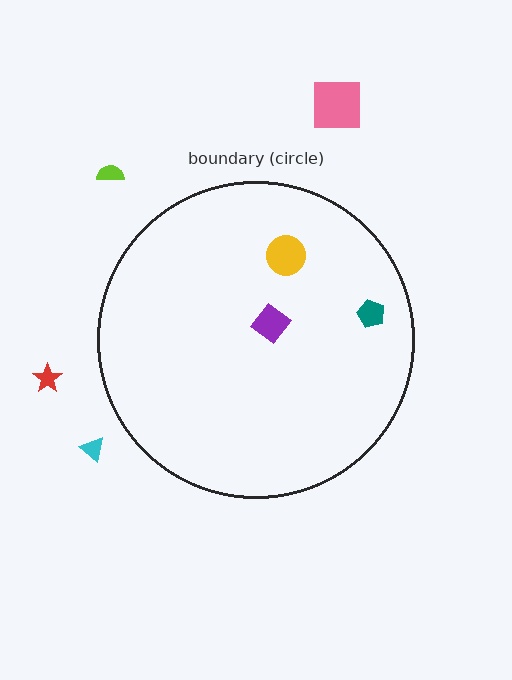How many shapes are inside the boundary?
3 inside, 4 outside.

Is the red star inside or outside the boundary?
Outside.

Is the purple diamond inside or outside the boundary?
Inside.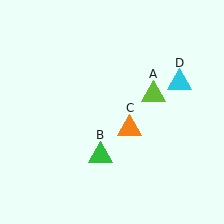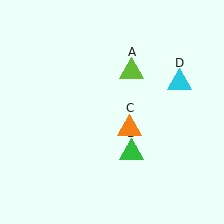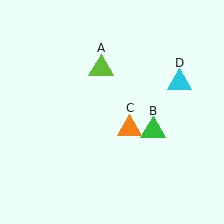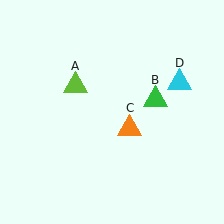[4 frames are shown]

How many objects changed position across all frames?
2 objects changed position: lime triangle (object A), green triangle (object B).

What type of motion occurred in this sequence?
The lime triangle (object A), green triangle (object B) rotated counterclockwise around the center of the scene.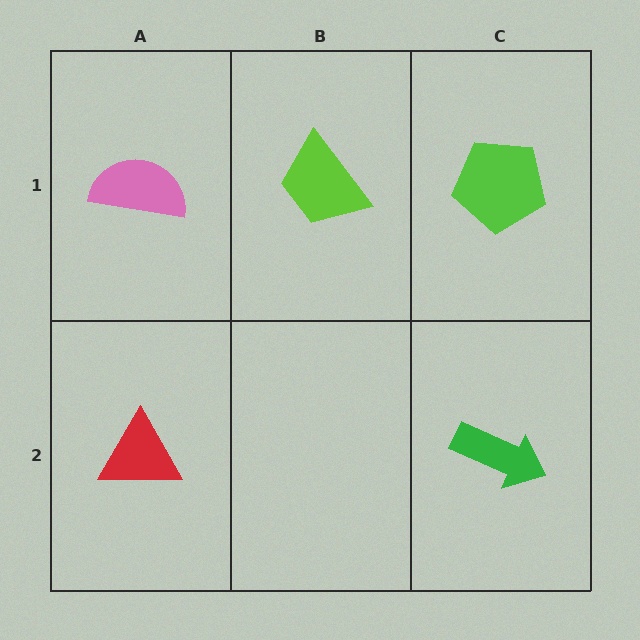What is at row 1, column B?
A lime trapezoid.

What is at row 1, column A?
A pink semicircle.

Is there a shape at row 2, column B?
No, that cell is empty.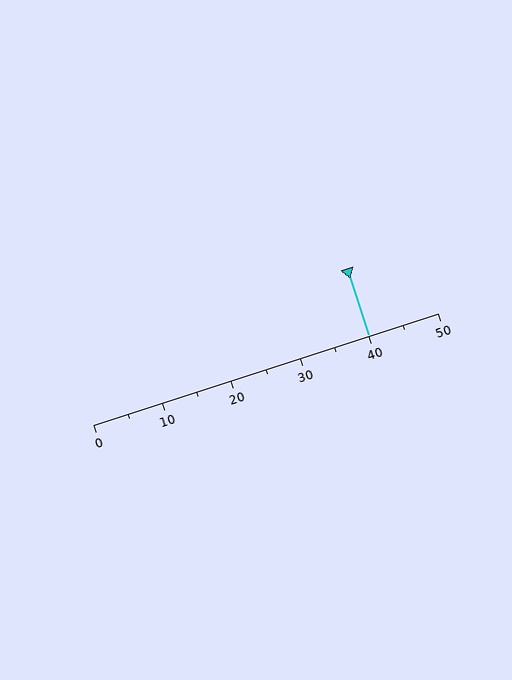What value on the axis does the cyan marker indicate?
The marker indicates approximately 40.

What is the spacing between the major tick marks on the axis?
The major ticks are spaced 10 apart.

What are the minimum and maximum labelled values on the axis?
The axis runs from 0 to 50.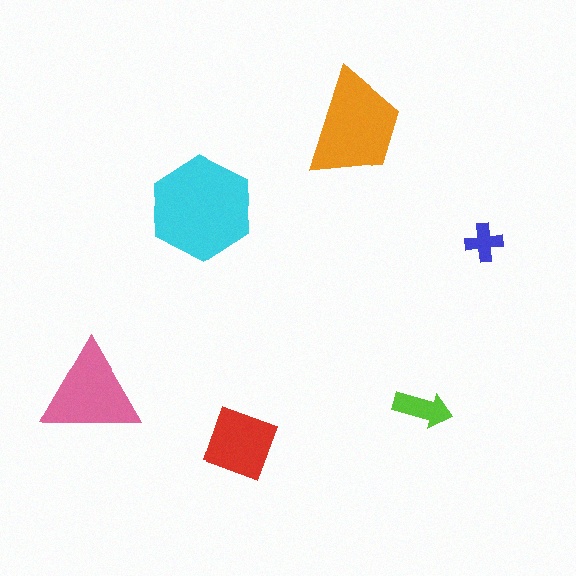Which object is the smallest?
The blue cross.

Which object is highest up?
The orange trapezoid is topmost.